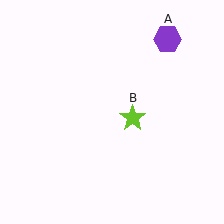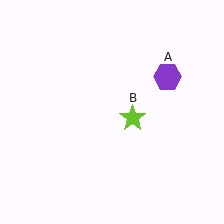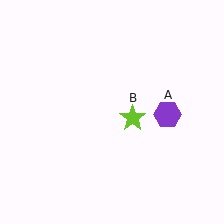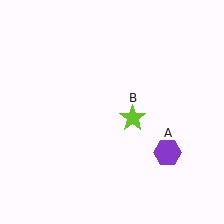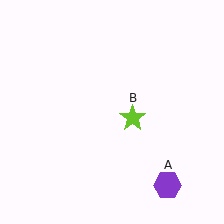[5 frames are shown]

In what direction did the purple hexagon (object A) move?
The purple hexagon (object A) moved down.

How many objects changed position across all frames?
1 object changed position: purple hexagon (object A).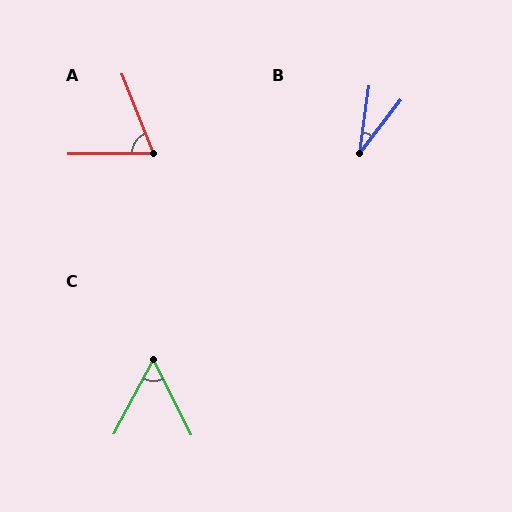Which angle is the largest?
A, at approximately 69 degrees.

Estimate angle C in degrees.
Approximately 55 degrees.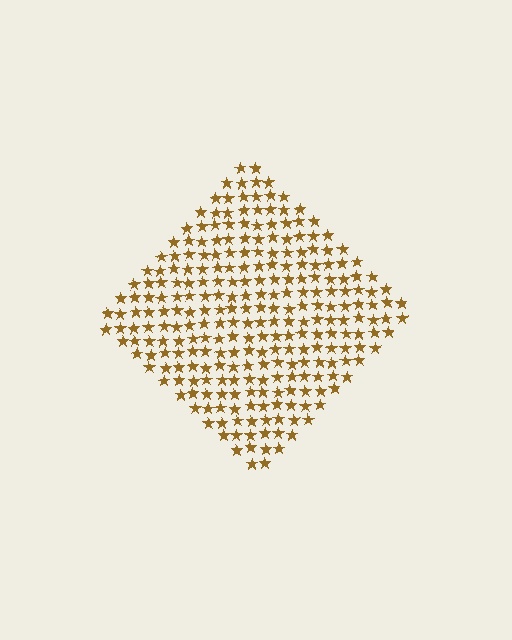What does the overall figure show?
The overall figure shows a diamond.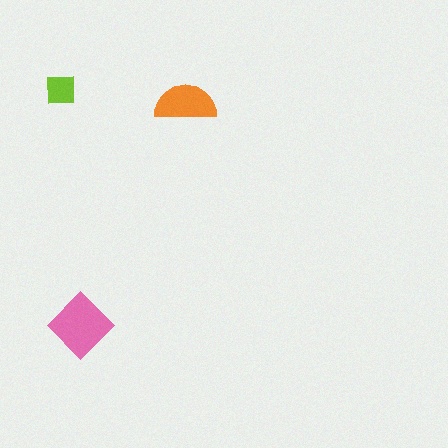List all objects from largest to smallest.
The pink diamond, the orange semicircle, the lime square.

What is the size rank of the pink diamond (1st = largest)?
1st.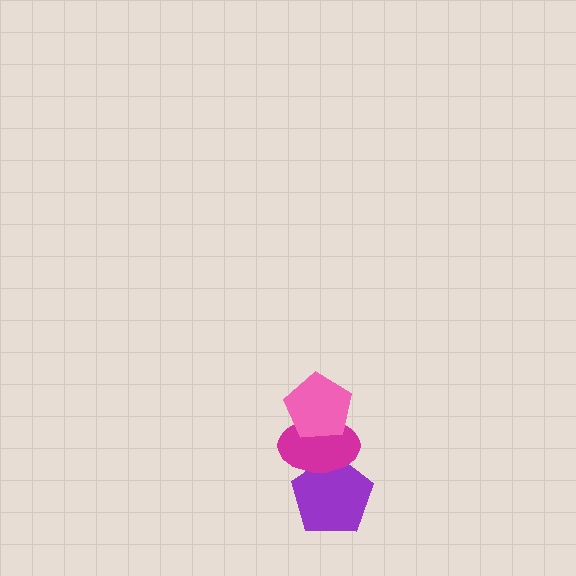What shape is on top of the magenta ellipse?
The pink pentagon is on top of the magenta ellipse.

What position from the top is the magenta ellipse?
The magenta ellipse is 2nd from the top.